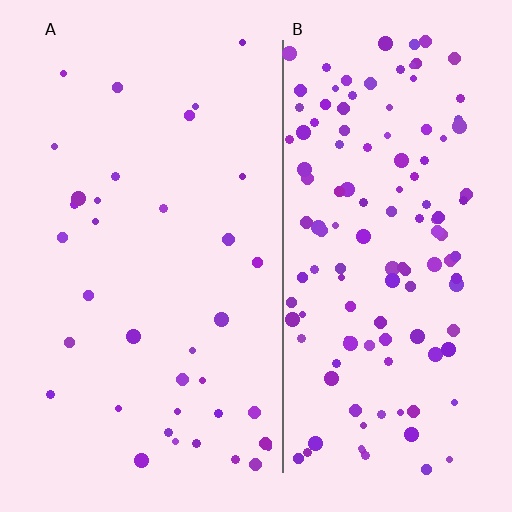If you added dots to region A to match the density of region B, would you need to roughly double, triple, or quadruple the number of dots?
Approximately quadruple.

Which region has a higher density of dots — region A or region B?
B (the right).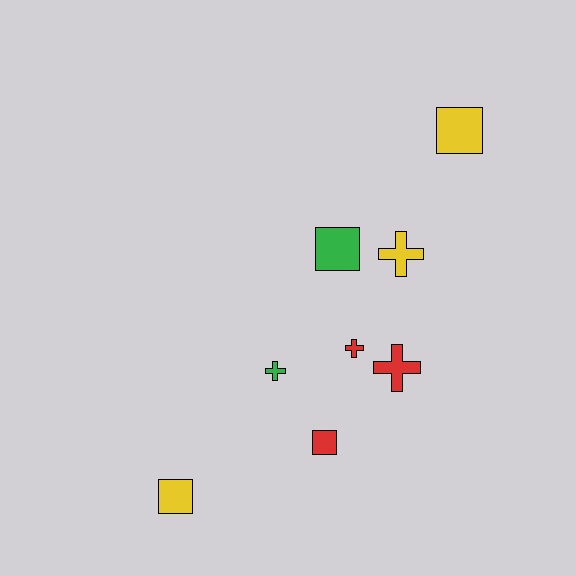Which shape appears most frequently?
Square, with 4 objects.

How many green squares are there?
There is 1 green square.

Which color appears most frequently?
Red, with 3 objects.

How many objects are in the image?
There are 8 objects.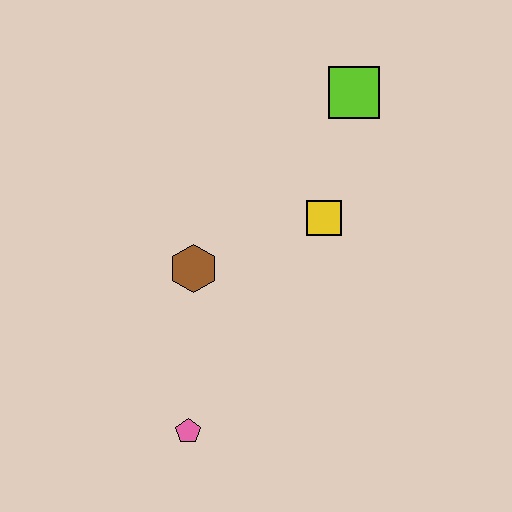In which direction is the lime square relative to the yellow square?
The lime square is above the yellow square.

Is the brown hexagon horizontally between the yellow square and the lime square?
No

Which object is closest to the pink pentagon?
The brown hexagon is closest to the pink pentagon.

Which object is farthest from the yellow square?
The pink pentagon is farthest from the yellow square.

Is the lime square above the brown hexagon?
Yes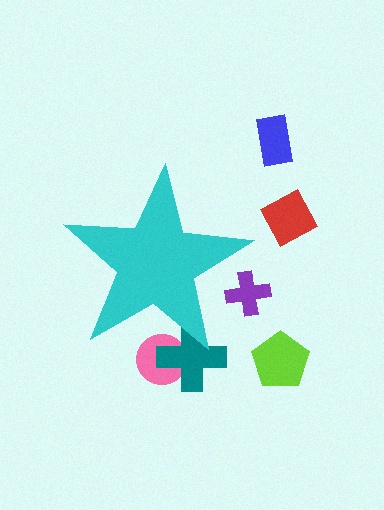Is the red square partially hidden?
No, the red square is fully visible.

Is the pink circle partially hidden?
Yes, the pink circle is partially hidden behind the cyan star.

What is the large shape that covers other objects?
A cyan star.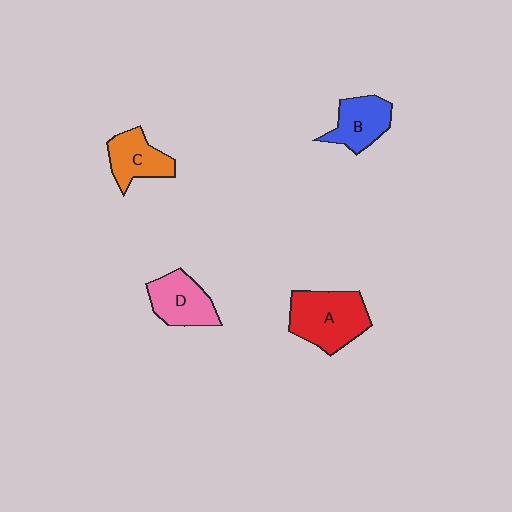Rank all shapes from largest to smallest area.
From largest to smallest: A (red), D (pink), B (blue), C (orange).